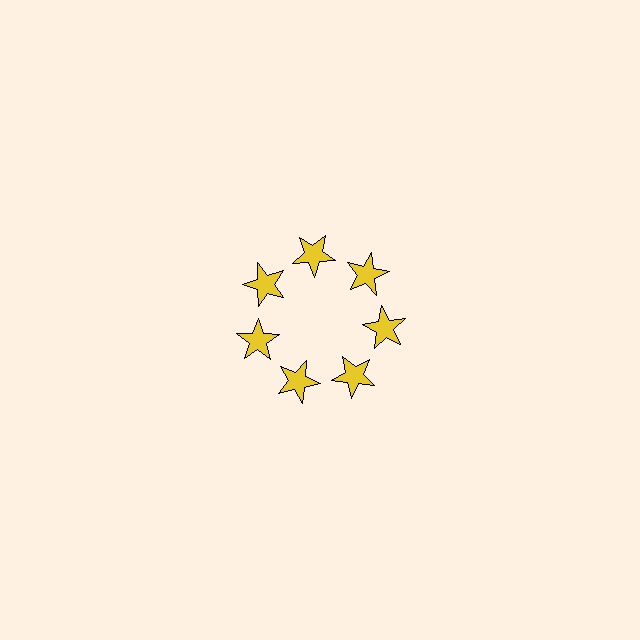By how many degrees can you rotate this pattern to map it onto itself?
The pattern maps onto itself every 51 degrees of rotation.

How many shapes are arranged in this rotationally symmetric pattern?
There are 7 shapes, arranged in 7 groups of 1.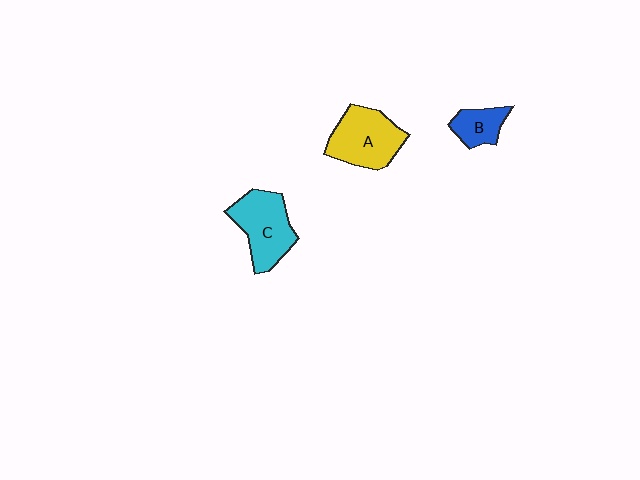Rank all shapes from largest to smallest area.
From largest to smallest: A (yellow), C (cyan), B (blue).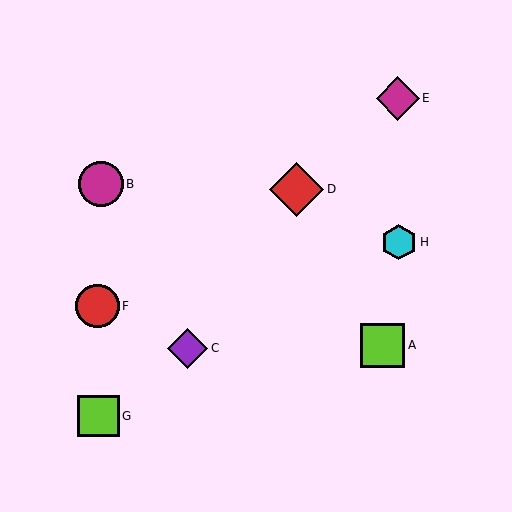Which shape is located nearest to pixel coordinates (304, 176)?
The red diamond (labeled D) at (296, 189) is nearest to that location.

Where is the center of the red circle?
The center of the red circle is at (98, 306).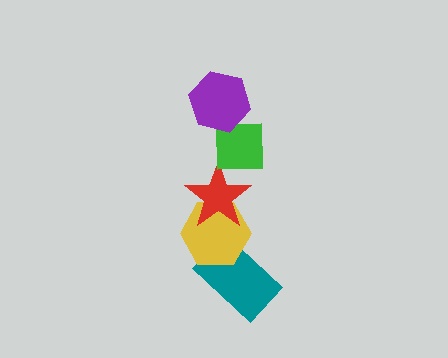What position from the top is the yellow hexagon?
The yellow hexagon is 4th from the top.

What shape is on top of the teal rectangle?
The yellow hexagon is on top of the teal rectangle.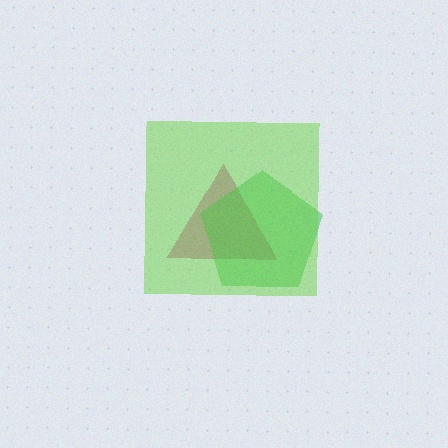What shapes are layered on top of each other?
The layered shapes are: a magenta triangle, a green pentagon, a lime square.